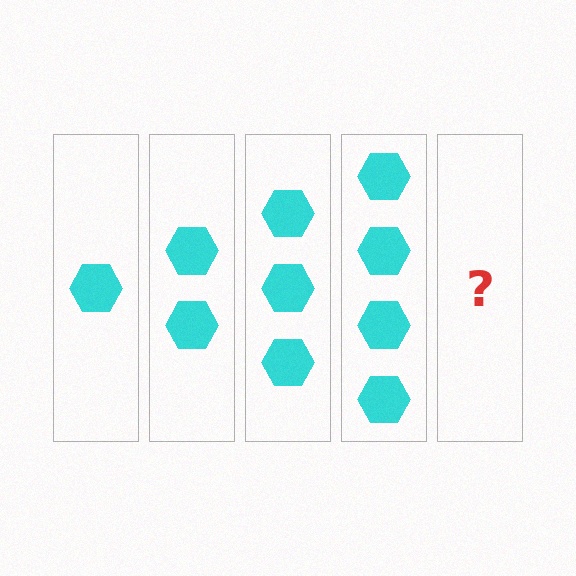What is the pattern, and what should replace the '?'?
The pattern is that each step adds one more hexagon. The '?' should be 5 hexagons.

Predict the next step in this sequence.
The next step is 5 hexagons.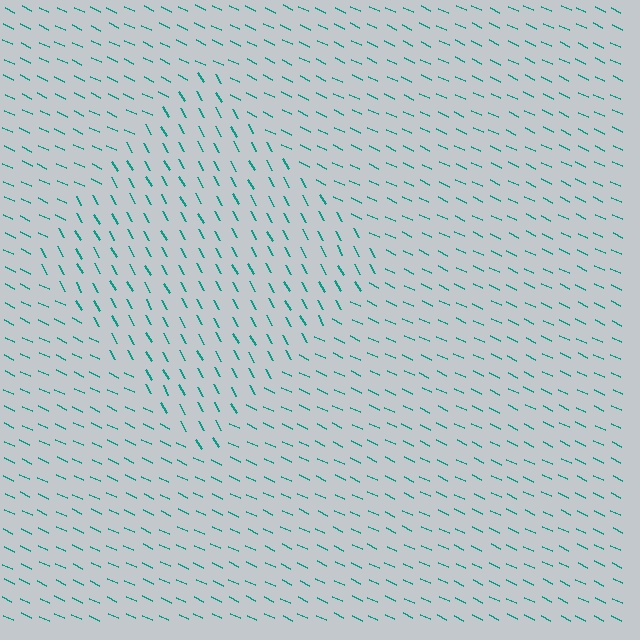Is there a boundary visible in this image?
Yes, there is a texture boundary formed by a change in line orientation.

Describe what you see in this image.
The image is filled with small teal line segments. A diamond region in the image has lines oriented differently from the surrounding lines, creating a visible texture boundary.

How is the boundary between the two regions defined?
The boundary is defined purely by a change in line orientation (approximately 36 degrees difference). All lines are the same color and thickness.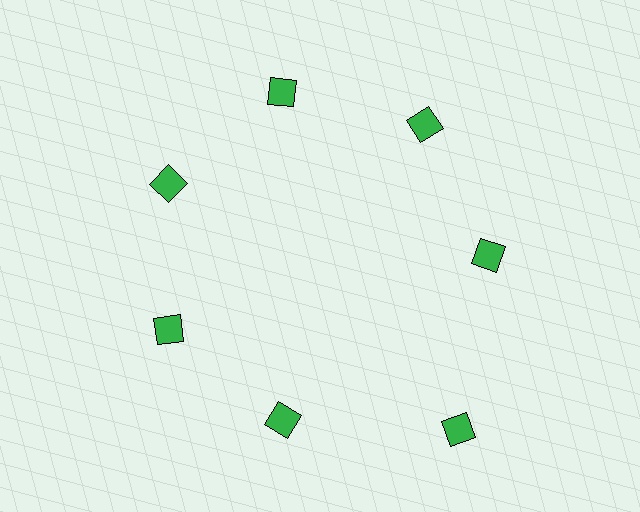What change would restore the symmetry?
The symmetry would be restored by moving it inward, back onto the ring so that all 7 squares sit at equal angles and equal distance from the center.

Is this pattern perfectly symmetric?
No. The 7 green squares are arranged in a ring, but one element near the 5 o'clock position is pushed outward from the center, breaking the 7-fold rotational symmetry.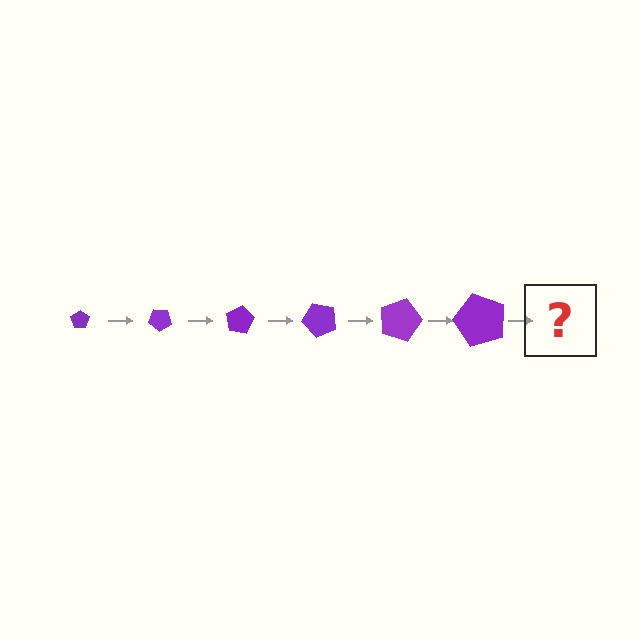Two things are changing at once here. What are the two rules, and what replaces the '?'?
The two rules are that the pentagon grows larger each step and it rotates 40 degrees each step. The '?' should be a pentagon, larger than the previous one and rotated 240 degrees from the start.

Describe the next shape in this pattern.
It should be a pentagon, larger than the previous one and rotated 240 degrees from the start.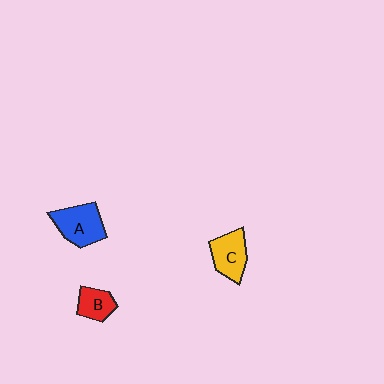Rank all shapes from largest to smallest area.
From largest to smallest: A (blue), C (yellow), B (red).